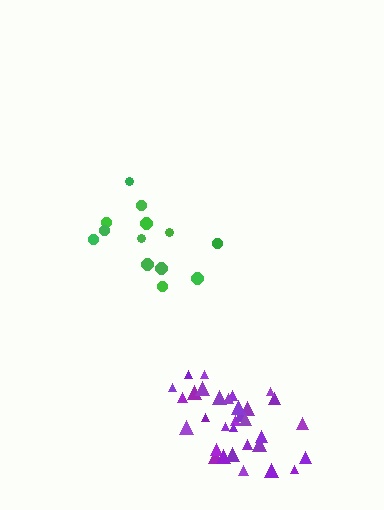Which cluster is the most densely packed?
Purple.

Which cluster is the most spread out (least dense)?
Green.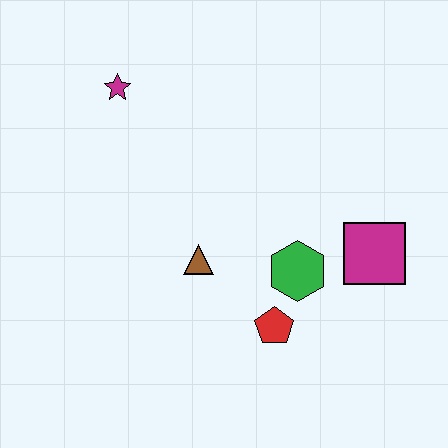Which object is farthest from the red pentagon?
The magenta star is farthest from the red pentagon.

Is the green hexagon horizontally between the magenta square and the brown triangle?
Yes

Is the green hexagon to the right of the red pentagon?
Yes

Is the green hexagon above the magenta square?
No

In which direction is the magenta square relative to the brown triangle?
The magenta square is to the right of the brown triangle.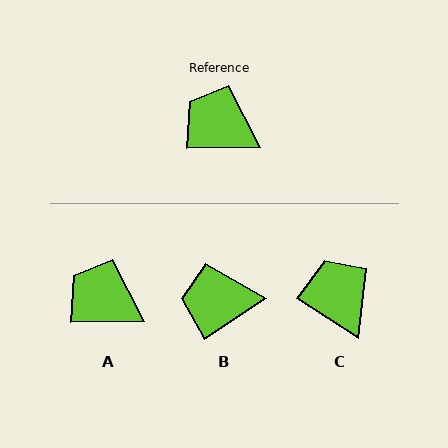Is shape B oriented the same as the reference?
No, it is off by about 33 degrees.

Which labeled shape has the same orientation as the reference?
A.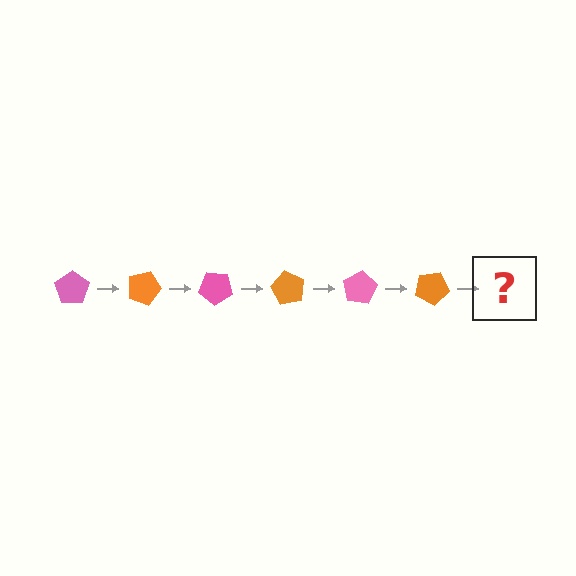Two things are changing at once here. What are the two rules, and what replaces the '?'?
The two rules are that it rotates 20 degrees each step and the color cycles through pink and orange. The '?' should be a pink pentagon, rotated 120 degrees from the start.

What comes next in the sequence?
The next element should be a pink pentagon, rotated 120 degrees from the start.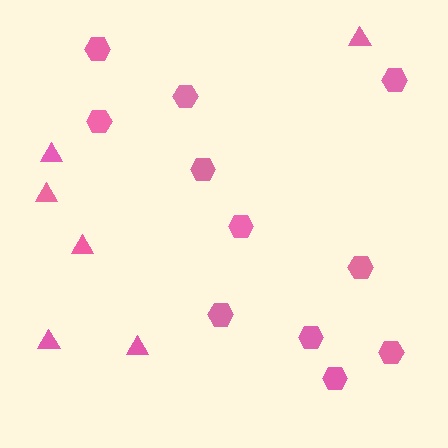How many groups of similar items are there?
There are 2 groups: one group of hexagons (11) and one group of triangles (6).